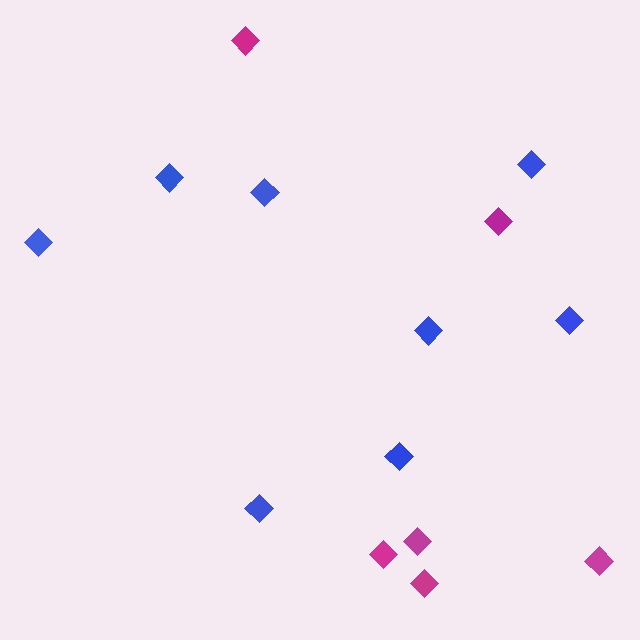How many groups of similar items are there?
There are 2 groups: one group of blue diamonds (8) and one group of magenta diamonds (6).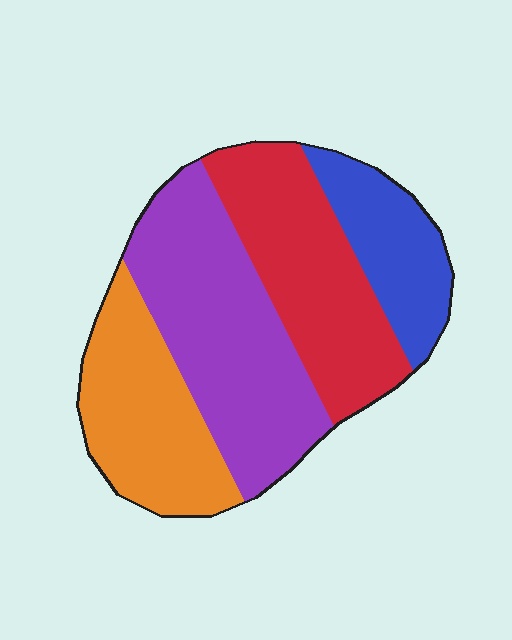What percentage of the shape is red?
Red covers about 25% of the shape.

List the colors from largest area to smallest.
From largest to smallest: purple, red, orange, blue.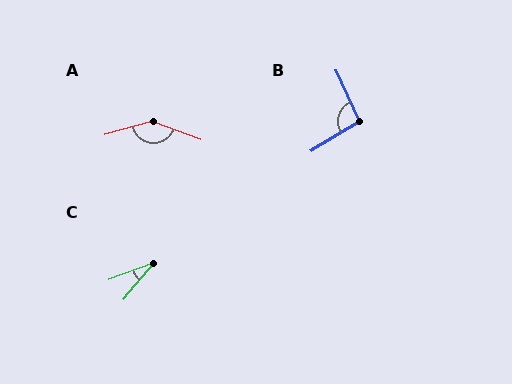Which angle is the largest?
A, at approximately 143 degrees.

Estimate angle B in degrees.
Approximately 97 degrees.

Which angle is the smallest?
C, at approximately 30 degrees.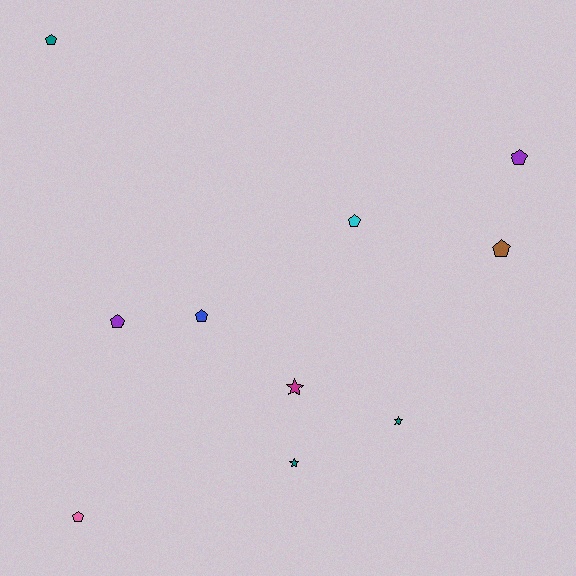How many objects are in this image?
There are 10 objects.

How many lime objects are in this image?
There are no lime objects.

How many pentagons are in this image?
There are 7 pentagons.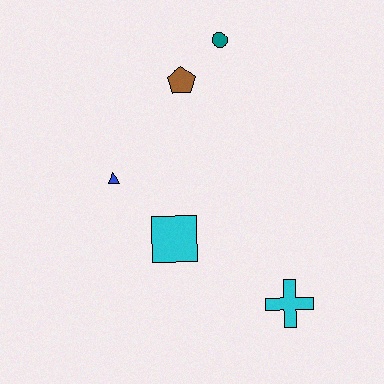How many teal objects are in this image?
There is 1 teal object.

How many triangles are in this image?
There is 1 triangle.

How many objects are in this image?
There are 5 objects.